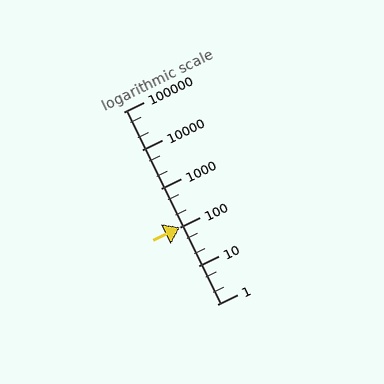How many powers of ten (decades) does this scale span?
The scale spans 5 decades, from 1 to 100000.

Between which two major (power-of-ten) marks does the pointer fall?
The pointer is between 100 and 1000.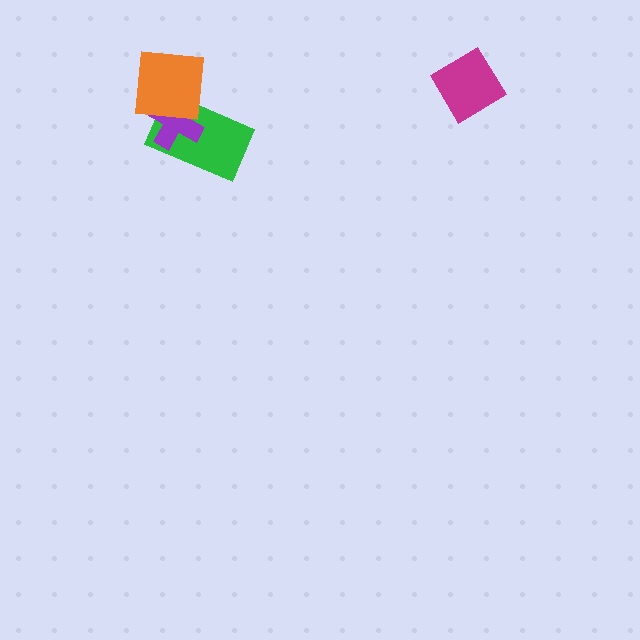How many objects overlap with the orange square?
2 objects overlap with the orange square.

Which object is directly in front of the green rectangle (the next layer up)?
The purple cross is directly in front of the green rectangle.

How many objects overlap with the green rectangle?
2 objects overlap with the green rectangle.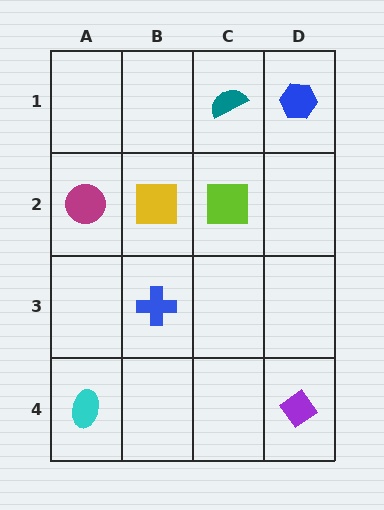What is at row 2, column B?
A yellow square.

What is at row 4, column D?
A purple diamond.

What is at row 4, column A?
A cyan ellipse.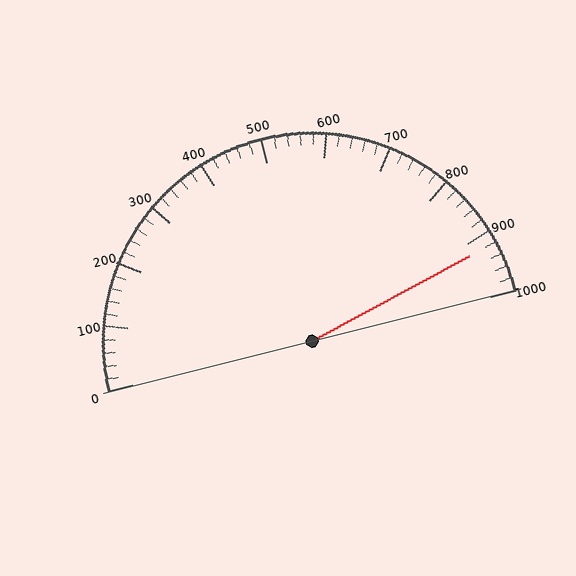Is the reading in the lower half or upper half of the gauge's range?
The reading is in the upper half of the range (0 to 1000).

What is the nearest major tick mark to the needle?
The nearest major tick mark is 900.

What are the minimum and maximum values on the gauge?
The gauge ranges from 0 to 1000.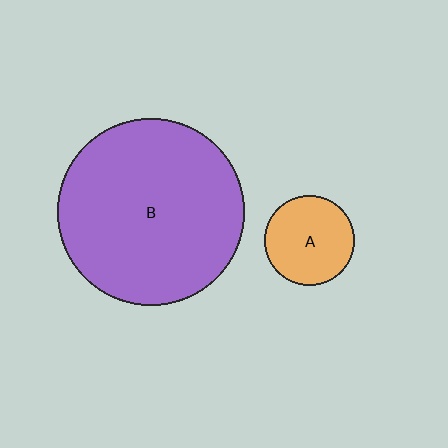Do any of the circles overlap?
No, none of the circles overlap.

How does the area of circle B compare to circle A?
Approximately 4.3 times.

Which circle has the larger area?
Circle B (purple).